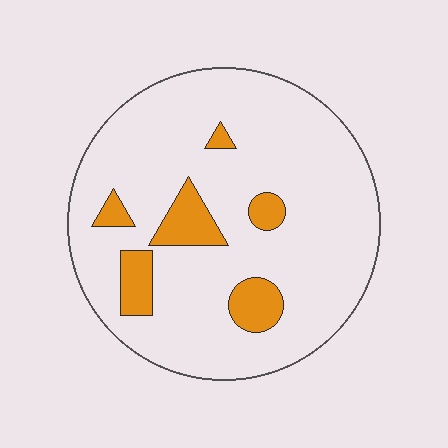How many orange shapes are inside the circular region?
6.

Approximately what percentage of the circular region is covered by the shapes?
Approximately 15%.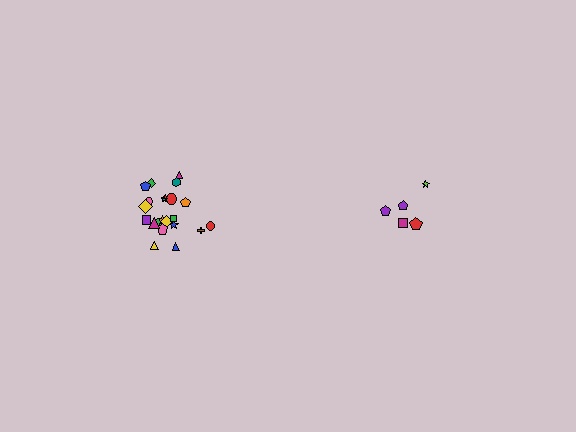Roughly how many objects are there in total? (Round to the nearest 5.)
Roughly 25 objects in total.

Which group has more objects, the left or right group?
The left group.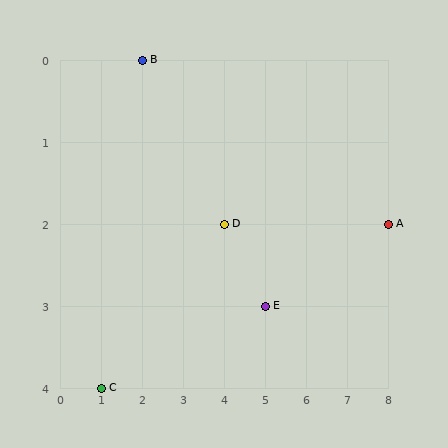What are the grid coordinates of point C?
Point C is at grid coordinates (1, 4).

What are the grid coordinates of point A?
Point A is at grid coordinates (8, 2).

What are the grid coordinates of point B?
Point B is at grid coordinates (2, 0).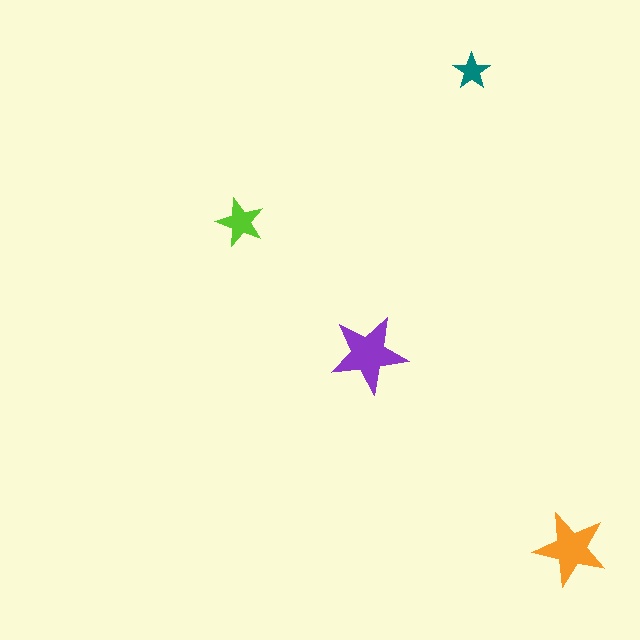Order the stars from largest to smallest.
the purple one, the orange one, the lime one, the teal one.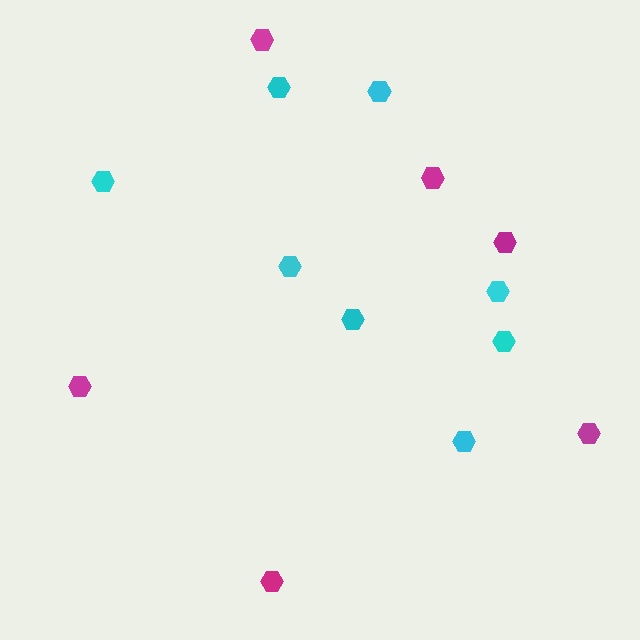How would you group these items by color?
There are 2 groups: one group of magenta hexagons (6) and one group of cyan hexagons (8).